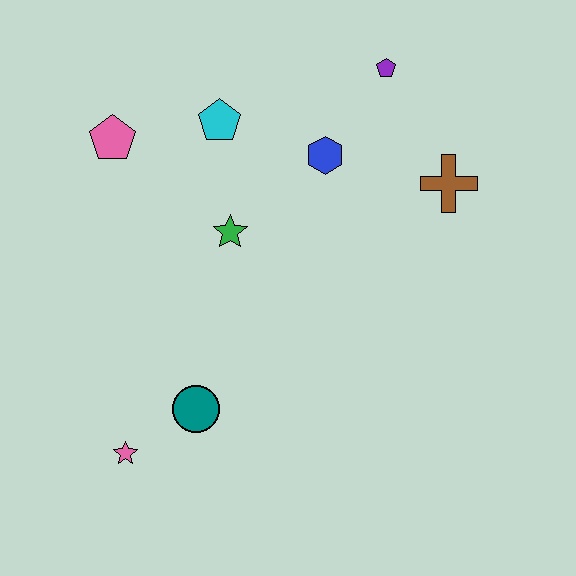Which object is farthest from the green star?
The pink star is farthest from the green star.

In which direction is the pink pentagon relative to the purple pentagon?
The pink pentagon is to the left of the purple pentagon.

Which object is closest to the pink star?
The teal circle is closest to the pink star.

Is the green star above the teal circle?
Yes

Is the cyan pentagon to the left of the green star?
Yes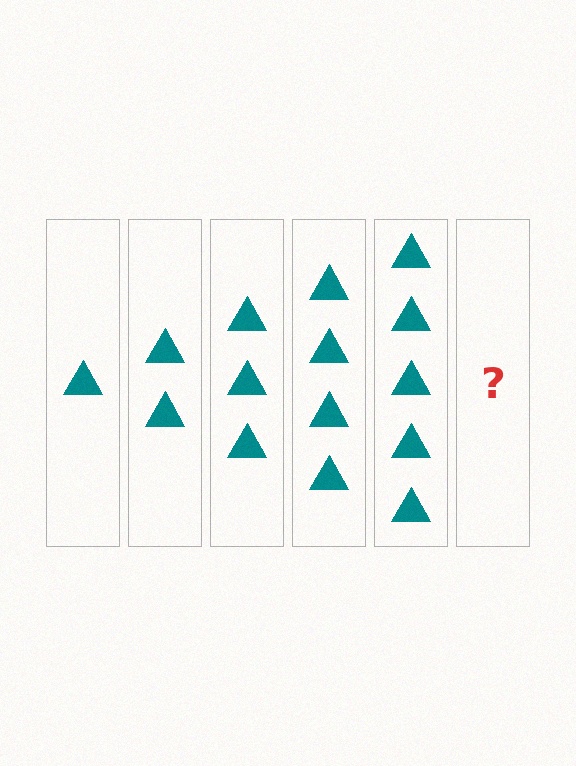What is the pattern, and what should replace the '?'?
The pattern is that each step adds one more triangle. The '?' should be 6 triangles.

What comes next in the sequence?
The next element should be 6 triangles.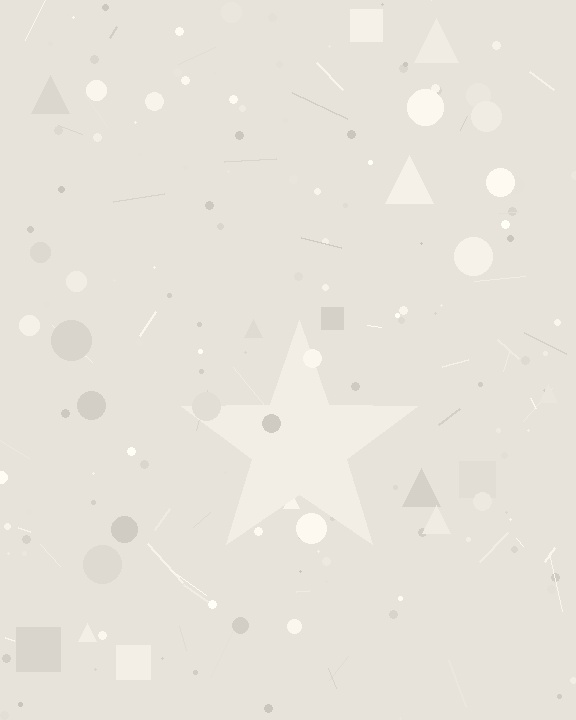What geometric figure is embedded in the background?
A star is embedded in the background.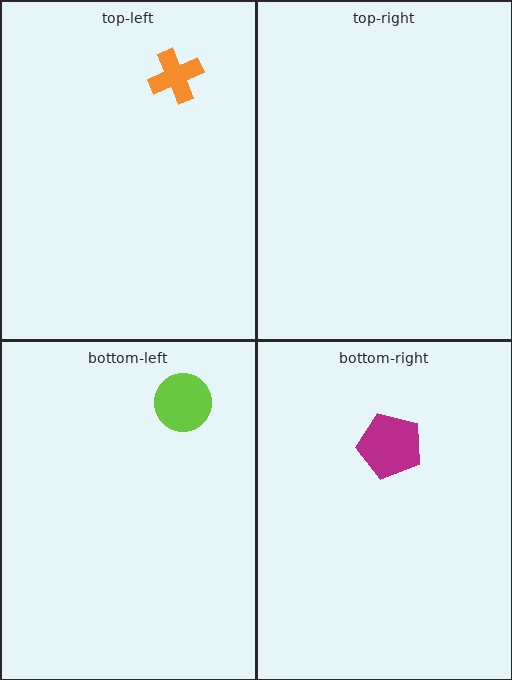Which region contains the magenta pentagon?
The bottom-right region.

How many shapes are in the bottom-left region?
1.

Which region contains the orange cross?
The top-left region.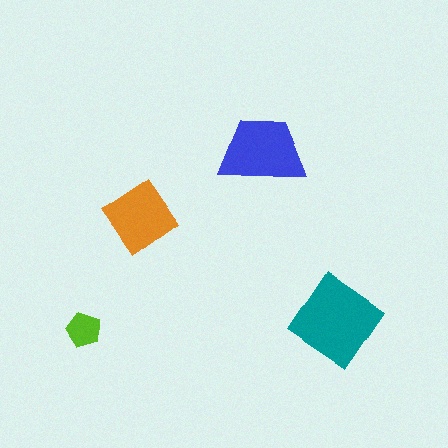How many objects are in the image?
There are 4 objects in the image.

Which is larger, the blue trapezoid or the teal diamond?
The teal diamond.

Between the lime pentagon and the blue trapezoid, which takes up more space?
The blue trapezoid.